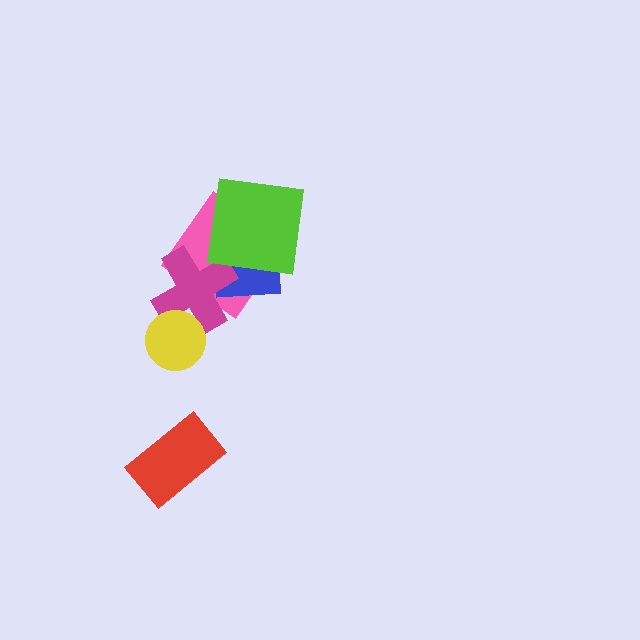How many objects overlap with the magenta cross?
3 objects overlap with the magenta cross.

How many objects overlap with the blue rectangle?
3 objects overlap with the blue rectangle.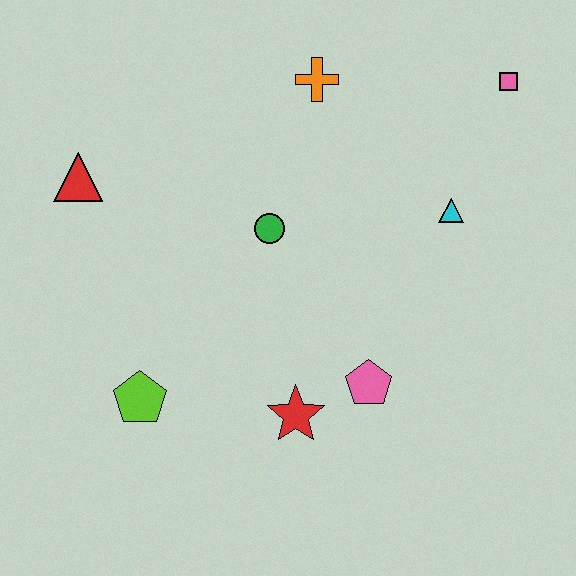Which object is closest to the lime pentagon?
The red star is closest to the lime pentagon.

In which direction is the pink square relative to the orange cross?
The pink square is to the right of the orange cross.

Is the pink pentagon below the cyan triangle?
Yes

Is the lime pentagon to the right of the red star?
No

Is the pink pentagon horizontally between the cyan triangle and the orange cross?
Yes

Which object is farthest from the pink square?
The lime pentagon is farthest from the pink square.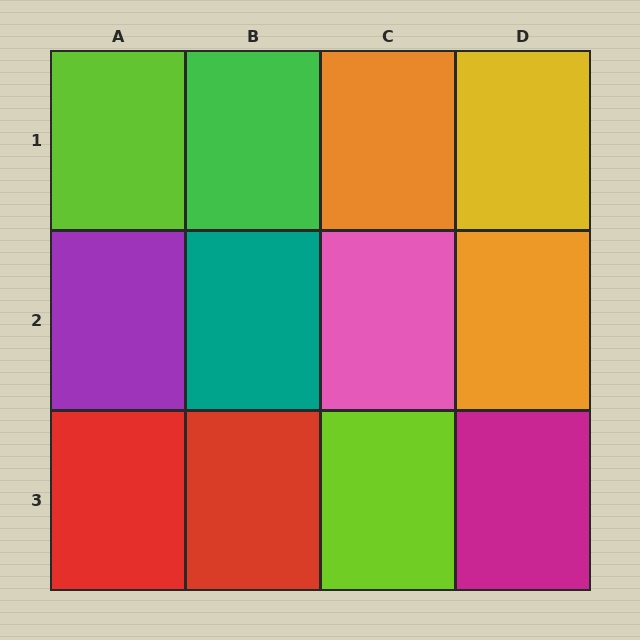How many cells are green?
1 cell is green.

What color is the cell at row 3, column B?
Red.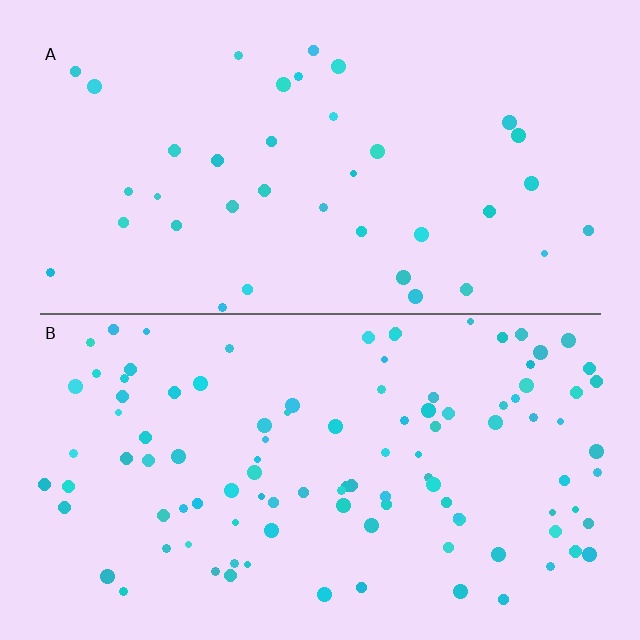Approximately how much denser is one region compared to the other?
Approximately 2.8× — region B over region A.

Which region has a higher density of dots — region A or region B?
B (the bottom).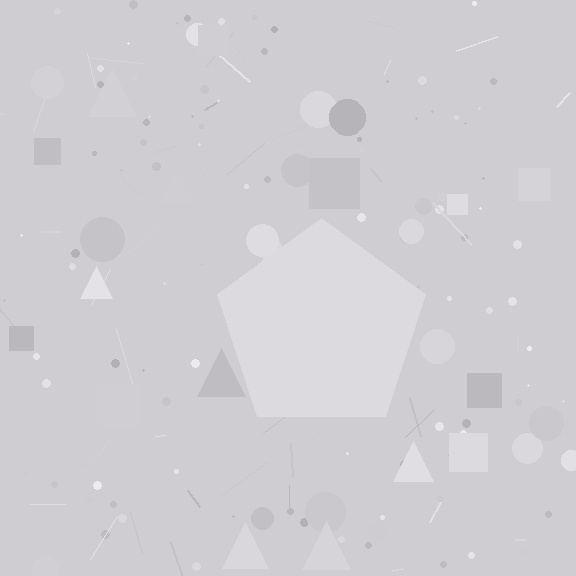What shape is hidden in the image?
A pentagon is hidden in the image.